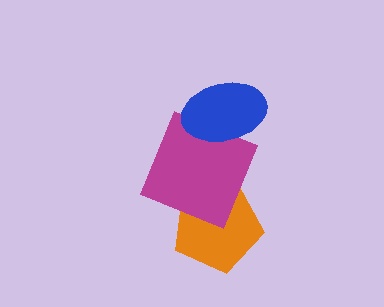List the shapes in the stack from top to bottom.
From top to bottom: the blue ellipse, the magenta square, the orange pentagon.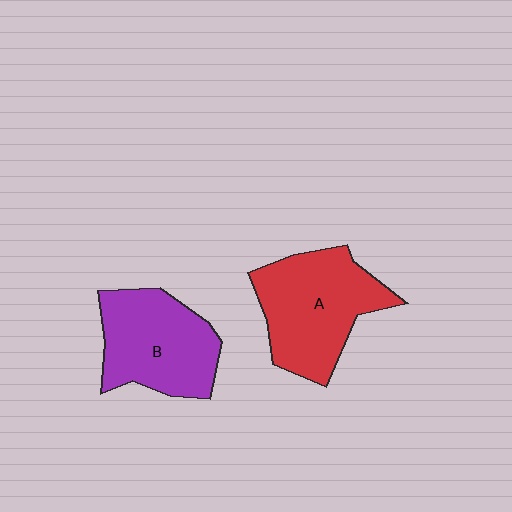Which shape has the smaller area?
Shape B (purple).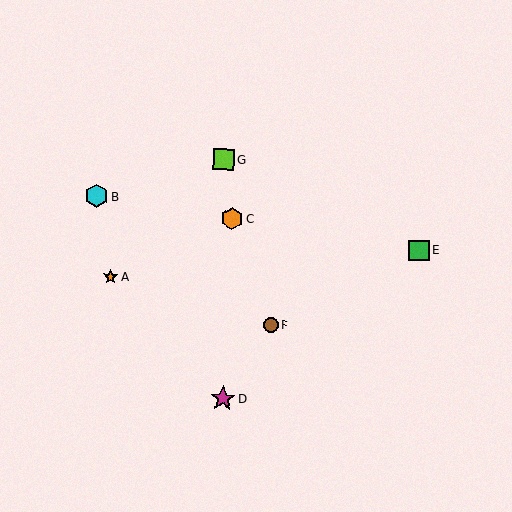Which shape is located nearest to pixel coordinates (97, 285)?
The orange star (labeled A) at (110, 277) is nearest to that location.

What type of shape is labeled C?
Shape C is an orange hexagon.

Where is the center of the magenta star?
The center of the magenta star is at (223, 399).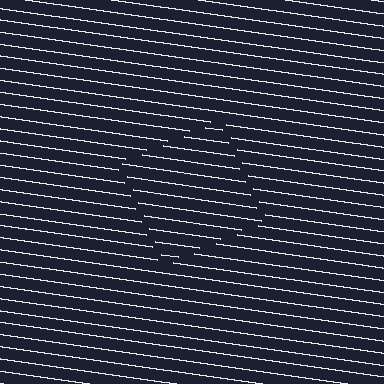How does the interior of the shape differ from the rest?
The interior of the shape contains the same grating, shifted by half a period — the contour is defined by the phase discontinuity where line-ends from the inner and outer gratings abut.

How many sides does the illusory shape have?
4 sides — the line-ends trace a square.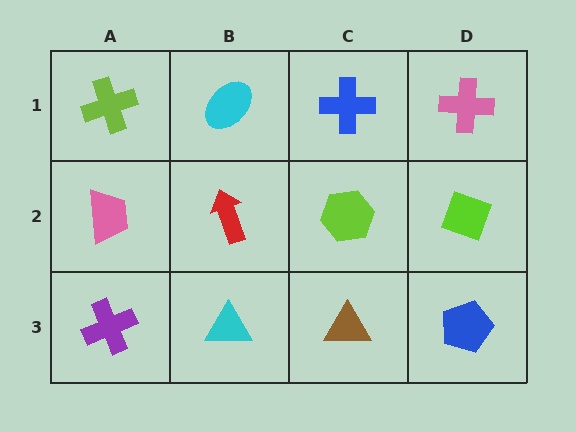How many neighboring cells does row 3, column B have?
3.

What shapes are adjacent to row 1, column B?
A red arrow (row 2, column B), a lime cross (row 1, column A), a blue cross (row 1, column C).